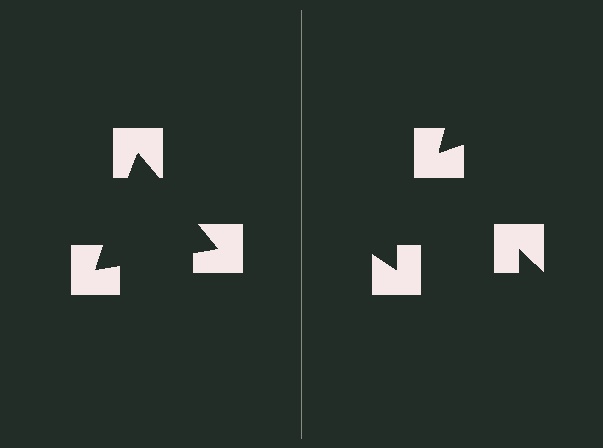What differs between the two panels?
The notched squares are positioned identically on both sides; only the wedge orientations differ. On the left they align to a triangle; on the right they are misaligned.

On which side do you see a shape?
An illusory triangle appears on the left side. On the right side the wedge cuts are rotated, so no coherent shape forms.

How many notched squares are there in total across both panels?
6 — 3 on each side.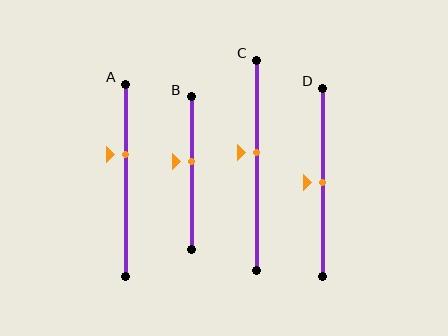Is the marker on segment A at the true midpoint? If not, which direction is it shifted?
No, the marker on segment A is shifted upward by about 13% of the segment length.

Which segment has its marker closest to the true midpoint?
Segment D has its marker closest to the true midpoint.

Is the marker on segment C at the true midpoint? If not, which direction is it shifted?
No, the marker on segment C is shifted upward by about 6% of the segment length.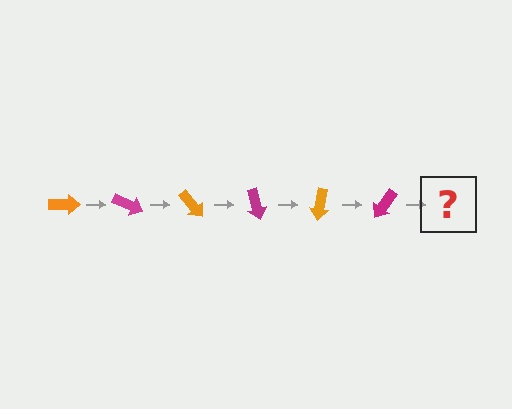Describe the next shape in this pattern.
It should be an orange arrow, rotated 150 degrees from the start.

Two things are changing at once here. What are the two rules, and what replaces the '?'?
The two rules are that it rotates 25 degrees each step and the color cycles through orange and magenta. The '?' should be an orange arrow, rotated 150 degrees from the start.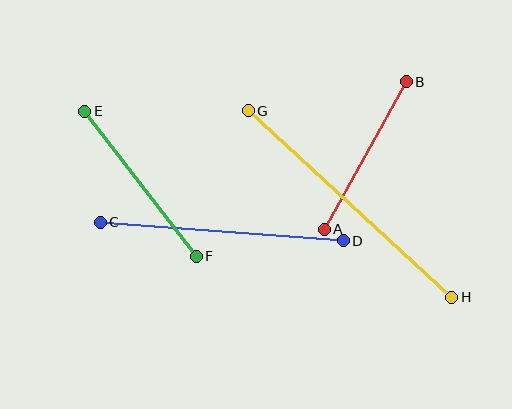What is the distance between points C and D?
The distance is approximately 244 pixels.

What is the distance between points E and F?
The distance is approximately 183 pixels.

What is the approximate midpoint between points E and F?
The midpoint is at approximately (141, 184) pixels.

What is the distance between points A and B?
The distance is approximately 169 pixels.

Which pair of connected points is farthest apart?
Points G and H are farthest apart.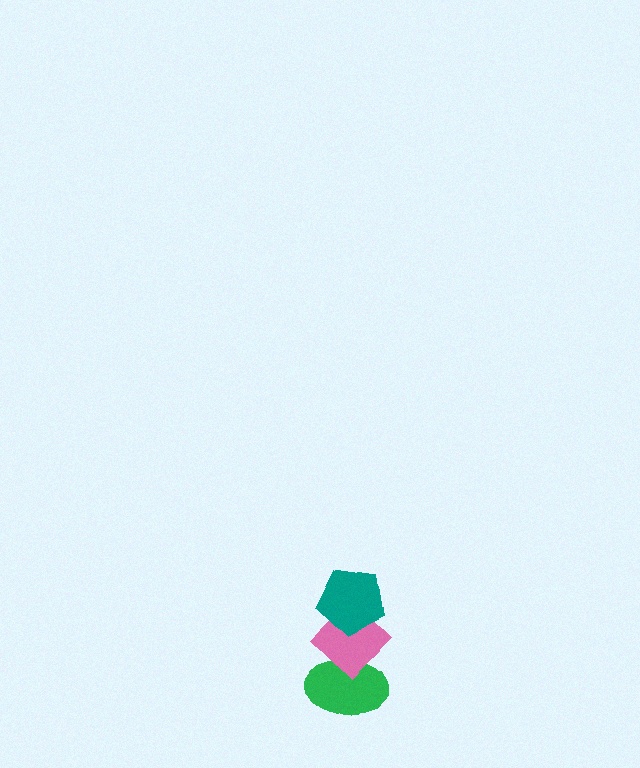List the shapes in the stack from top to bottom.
From top to bottom: the teal pentagon, the pink diamond, the green ellipse.